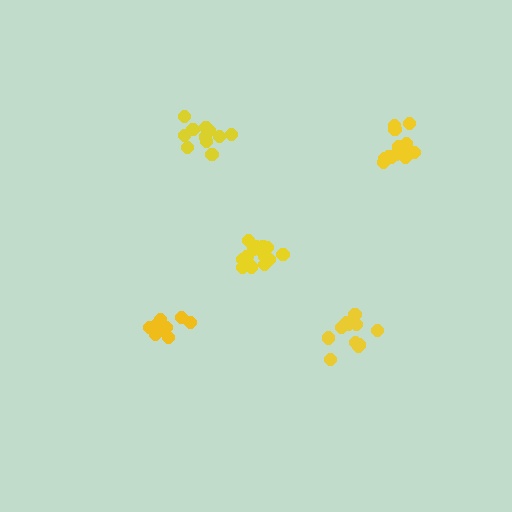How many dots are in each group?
Group 1: 12 dots, Group 2: 11 dots, Group 3: 13 dots, Group 4: 12 dots, Group 5: 15 dots (63 total).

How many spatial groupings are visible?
There are 5 spatial groupings.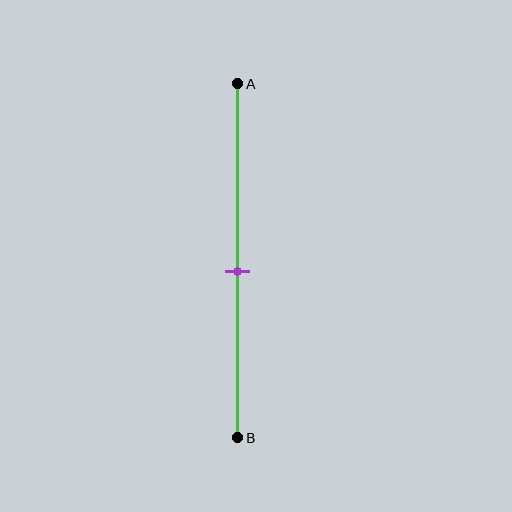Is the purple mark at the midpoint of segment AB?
No, the mark is at about 55% from A, not at the 50% midpoint.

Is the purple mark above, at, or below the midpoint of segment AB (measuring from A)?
The purple mark is below the midpoint of segment AB.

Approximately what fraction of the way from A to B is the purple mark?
The purple mark is approximately 55% of the way from A to B.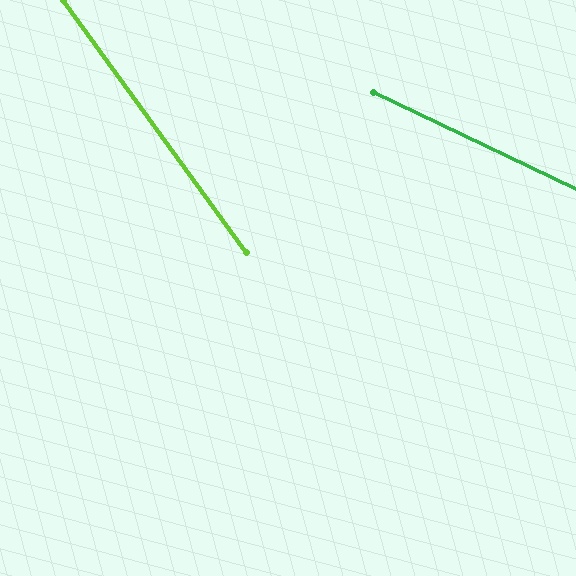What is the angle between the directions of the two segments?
Approximately 28 degrees.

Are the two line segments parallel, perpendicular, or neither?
Neither parallel nor perpendicular — they differ by about 28°.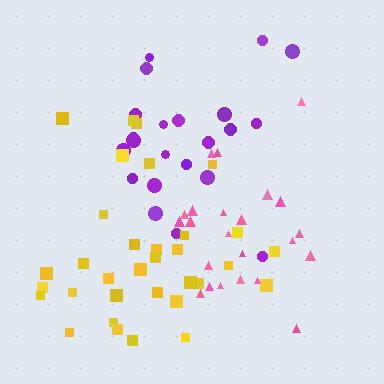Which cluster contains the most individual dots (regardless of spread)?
Yellow (33).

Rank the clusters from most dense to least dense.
pink, yellow, purple.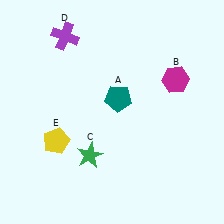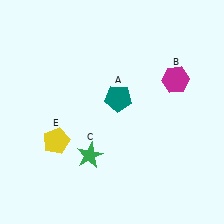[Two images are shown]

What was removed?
The purple cross (D) was removed in Image 2.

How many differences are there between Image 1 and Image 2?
There is 1 difference between the two images.